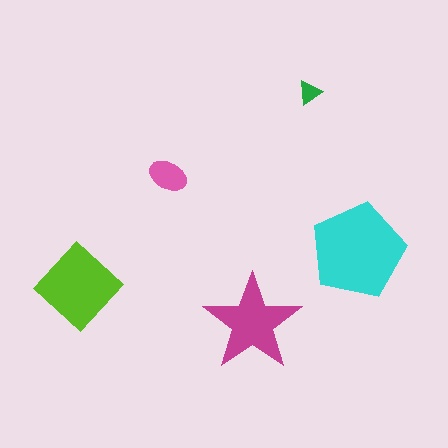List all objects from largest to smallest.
The cyan pentagon, the lime diamond, the magenta star, the pink ellipse, the green triangle.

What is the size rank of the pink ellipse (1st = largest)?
4th.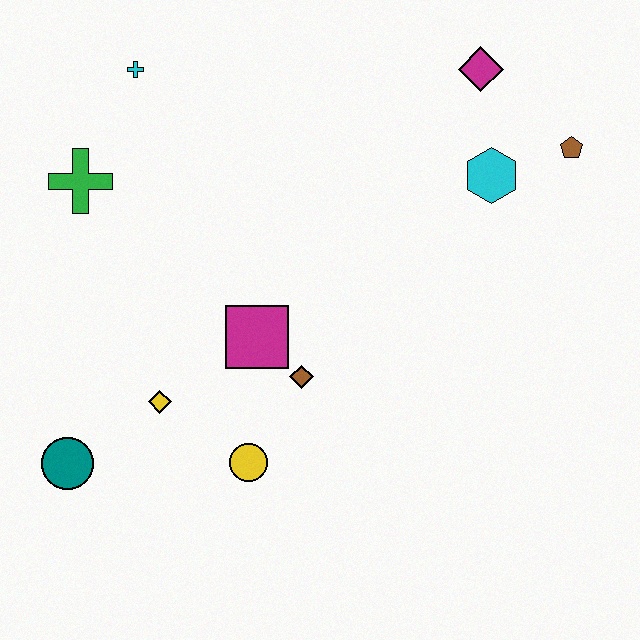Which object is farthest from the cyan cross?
The brown pentagon is farthest from the cyan cross.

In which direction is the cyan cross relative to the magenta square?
The cyan cross is above the magenta square.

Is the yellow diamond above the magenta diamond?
No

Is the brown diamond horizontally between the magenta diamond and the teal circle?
Yes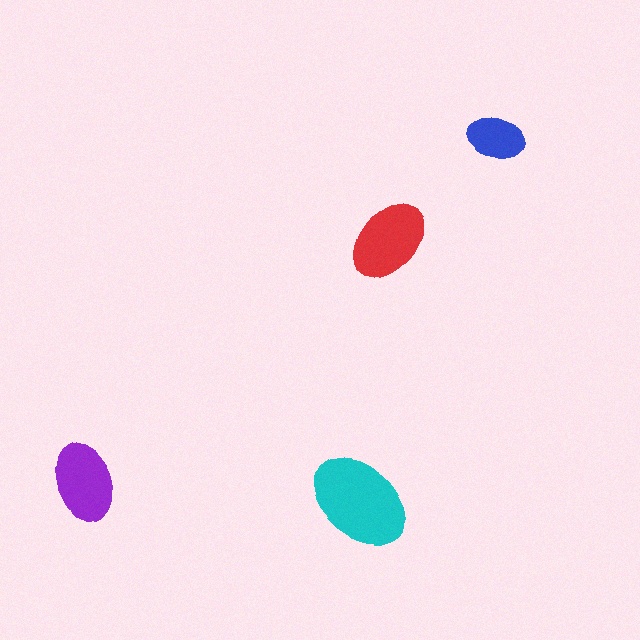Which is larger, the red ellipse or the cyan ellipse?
The cyan one.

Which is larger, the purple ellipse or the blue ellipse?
The purple one.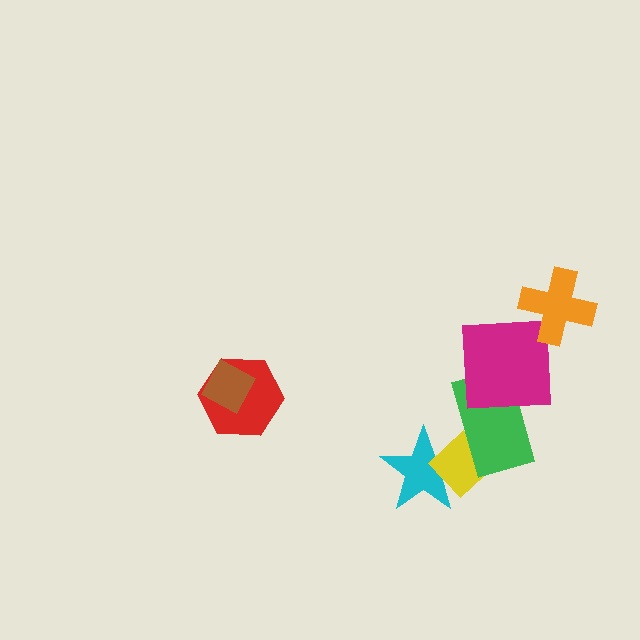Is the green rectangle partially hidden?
Yes, it is partially covered by another shape.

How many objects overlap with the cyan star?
2 objects overlap with the cyan star.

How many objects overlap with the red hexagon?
1 object overlaps with the red hexagon.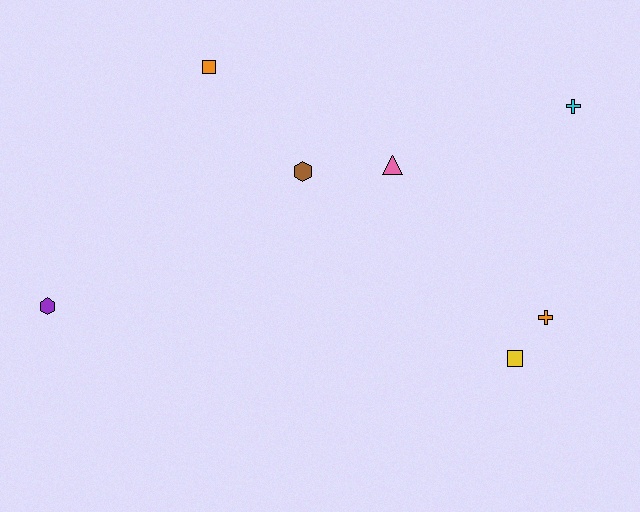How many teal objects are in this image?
There are no teal objects.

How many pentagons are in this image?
There are no pentagons.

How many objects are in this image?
There are 7 objects.